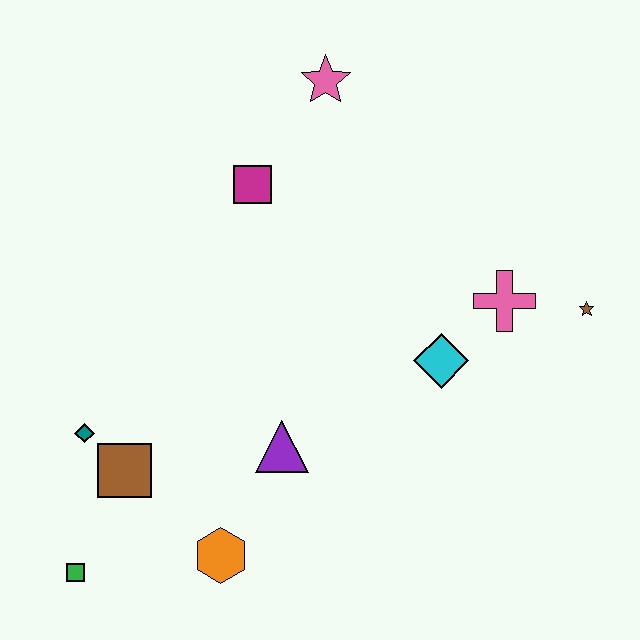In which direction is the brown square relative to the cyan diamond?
The brown square is to the left of the cyan diamond.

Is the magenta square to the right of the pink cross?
No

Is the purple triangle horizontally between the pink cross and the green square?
Yes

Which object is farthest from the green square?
The brown star is farthest from the green square.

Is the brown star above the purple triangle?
Yes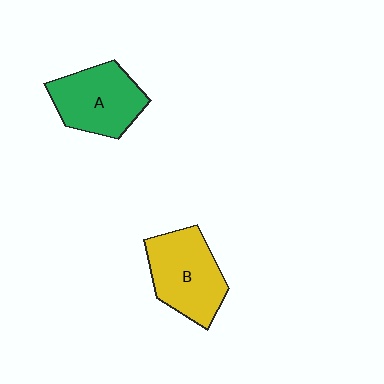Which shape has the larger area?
Shape B (yellow).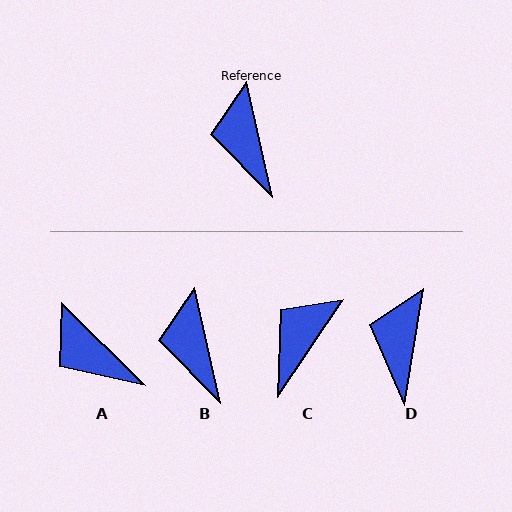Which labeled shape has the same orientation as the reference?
B.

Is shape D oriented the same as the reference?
No, it is off by about 22 degrees.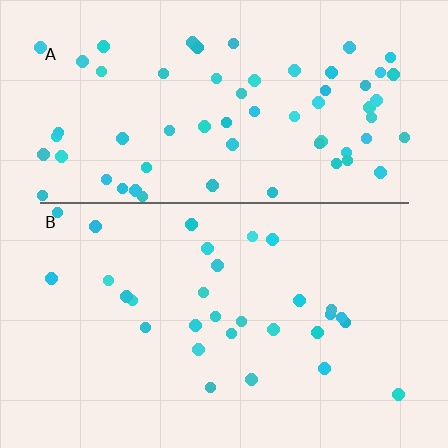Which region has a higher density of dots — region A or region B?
A (the top).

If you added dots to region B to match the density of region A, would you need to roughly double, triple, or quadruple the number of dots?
Approximately double.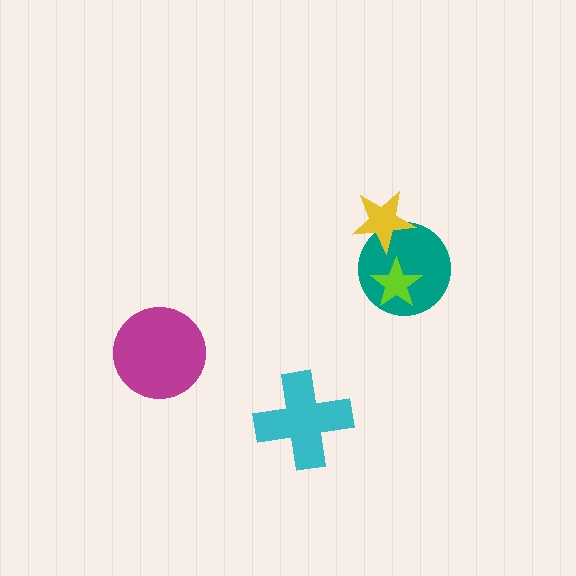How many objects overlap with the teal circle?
2 objects overlap with the teal circle.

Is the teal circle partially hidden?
Yes, it is partially covered by another shape.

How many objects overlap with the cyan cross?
0 objects overlap with the cyan cross.